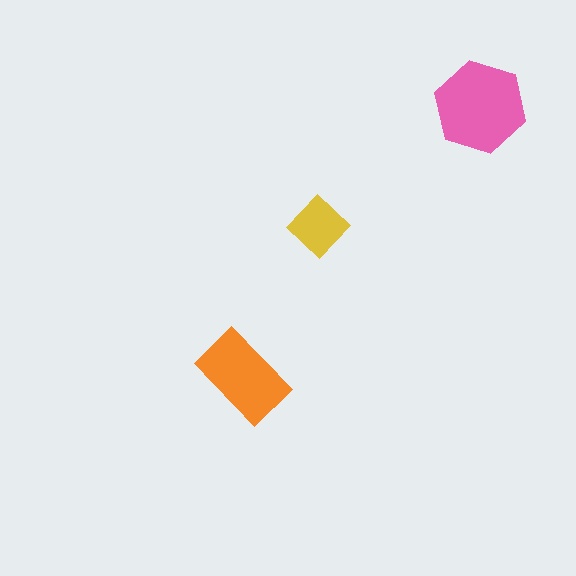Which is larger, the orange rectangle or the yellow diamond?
The orange rectangle.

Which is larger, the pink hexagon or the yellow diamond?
The pink hexagon.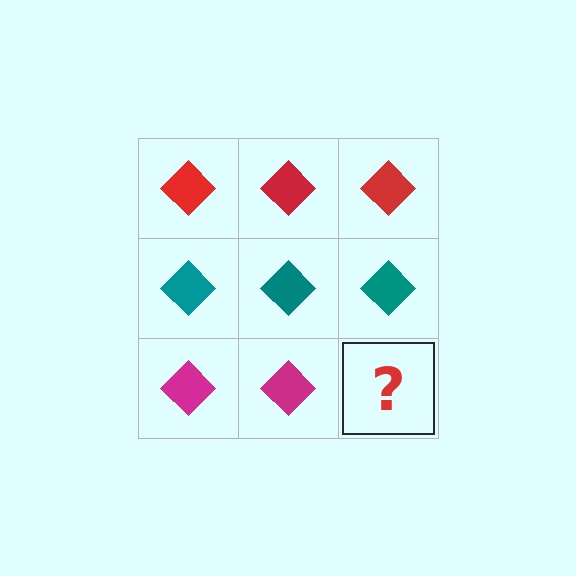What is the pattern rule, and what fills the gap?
The rule is that each row has a consistent color. The gap should be filled with a magenta diamond.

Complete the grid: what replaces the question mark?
The question mark should be replaced with a magenta diamond.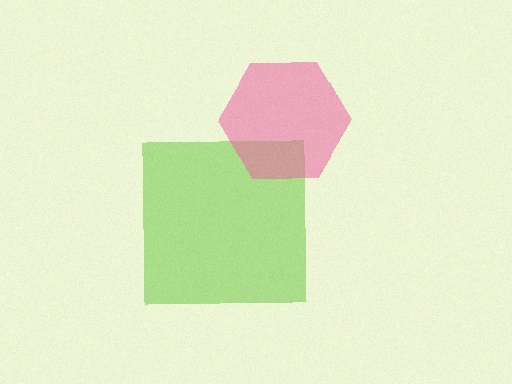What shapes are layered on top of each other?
The layered shapes are: a lime square, a pink hexagon.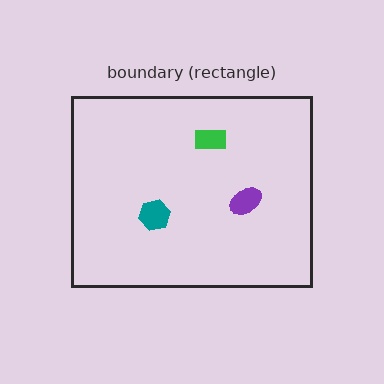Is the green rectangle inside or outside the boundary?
Inside.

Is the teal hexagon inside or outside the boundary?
Inside.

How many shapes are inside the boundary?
3 inside, 0 outside.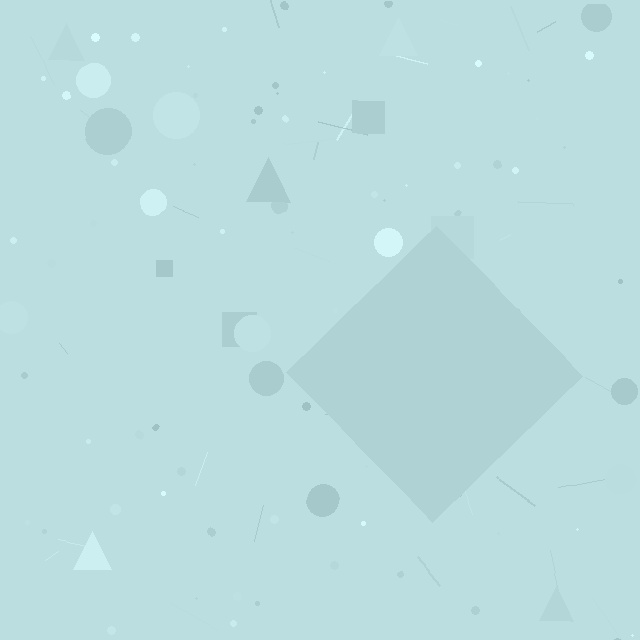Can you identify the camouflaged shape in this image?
The camouflaged shape is a diamond.